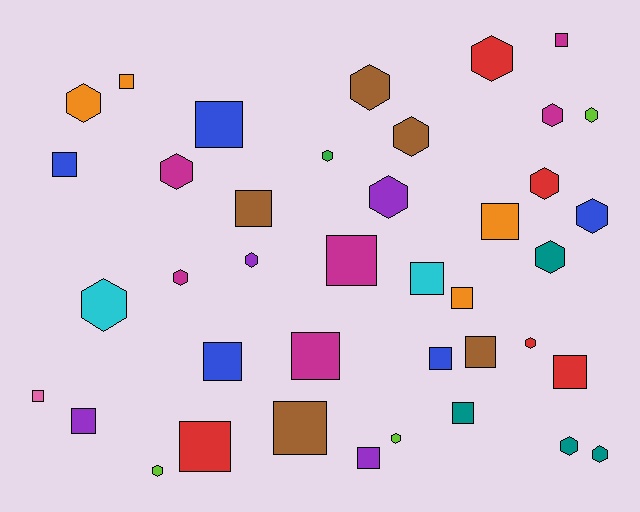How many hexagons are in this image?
There are 20 hexagons.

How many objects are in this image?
There are 40 objects.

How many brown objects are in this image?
There are 5 brown objects.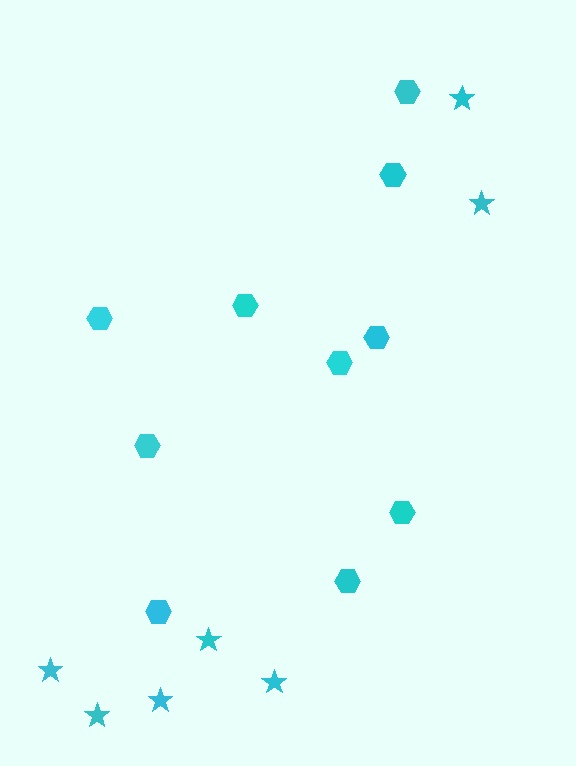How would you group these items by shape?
There are 2 groups: one group of stars (7) and one group of hexagons (10).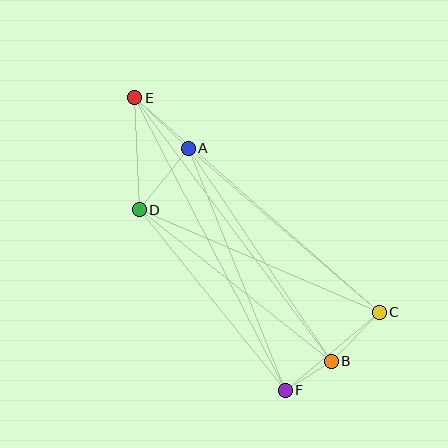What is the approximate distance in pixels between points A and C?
The distance between A and C is approximately 252 pixels.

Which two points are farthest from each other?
Points B and E are farthest from each other.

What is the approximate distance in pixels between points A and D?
The distance between A and D is approximately 79 pixels.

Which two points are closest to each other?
Points B and F are closest to each other.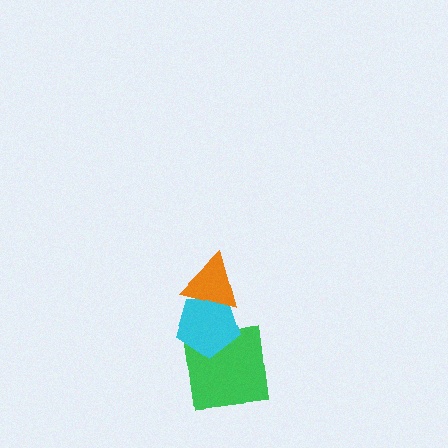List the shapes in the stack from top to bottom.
From top to bottom: the orange triangle, the cyan pentagon, the green square.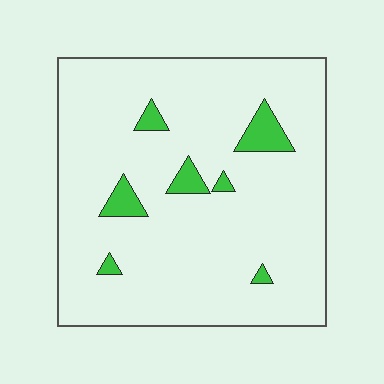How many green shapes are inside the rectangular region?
7.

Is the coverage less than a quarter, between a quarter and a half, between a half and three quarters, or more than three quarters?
Less than a quarter.